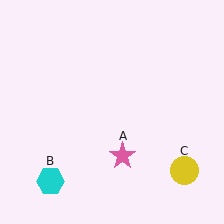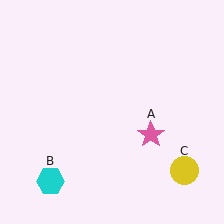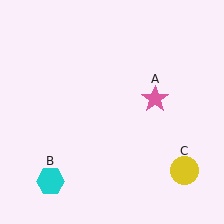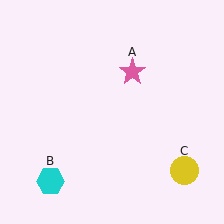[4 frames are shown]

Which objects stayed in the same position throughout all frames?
Cyan hexagon (object B) and yellow circle (object C) remained stationary.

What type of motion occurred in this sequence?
The pink star (object A) rotated counterclockwise around the center of the scene.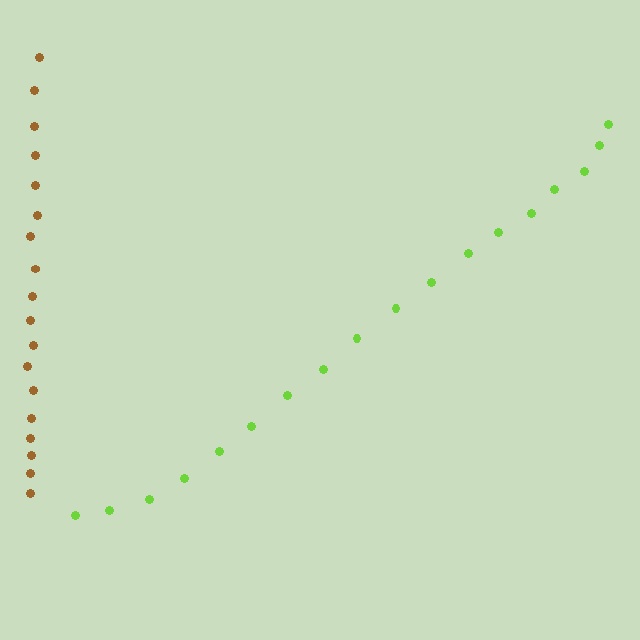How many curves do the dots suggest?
There are 2 distinct paths.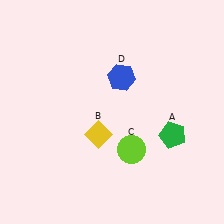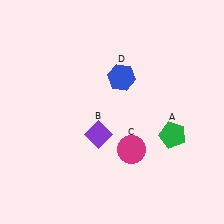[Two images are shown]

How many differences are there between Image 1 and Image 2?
There are 2 differences between the two images.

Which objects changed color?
B changed from yellow to purple. C changed from lime to magenta.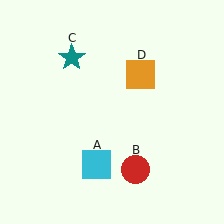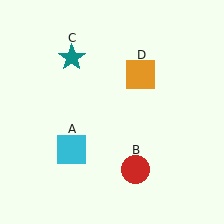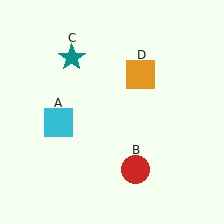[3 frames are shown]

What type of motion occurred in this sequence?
The cyan square (object A) rotated clockwise around the center of the scene.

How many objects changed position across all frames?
1 object changed position: cyan square (object A).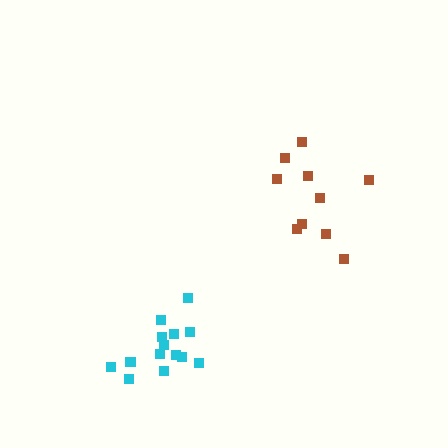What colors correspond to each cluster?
The clusters are colored: brown, cyan.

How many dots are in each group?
Group 1: 10 dots, Group 2: 14 dots (24 total).